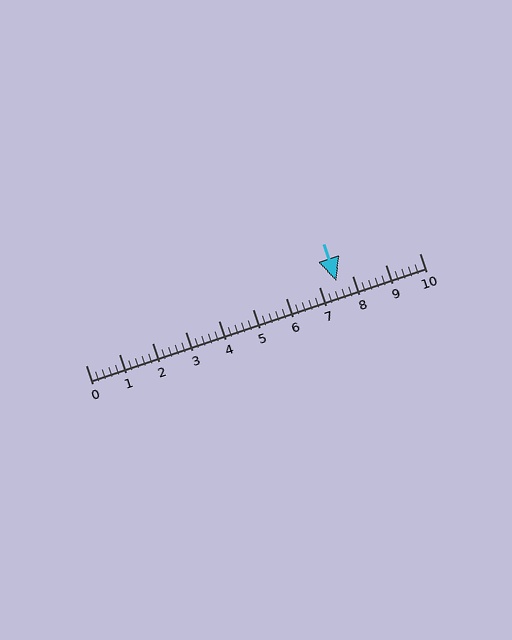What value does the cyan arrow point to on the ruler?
The cyan arrow points to approximately 7.5.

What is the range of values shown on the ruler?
The ruler shows values from 0 to 10.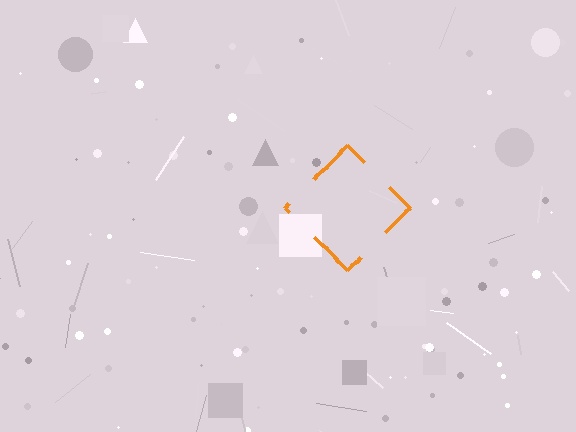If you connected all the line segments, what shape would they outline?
They would outline a diamond.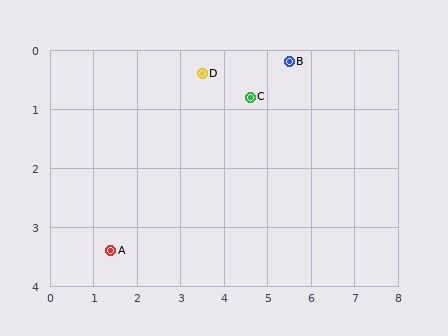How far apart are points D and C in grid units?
Points D and C are about 1.2 grid units apart.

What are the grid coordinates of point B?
Point B is at approximately (5.5, 0.2).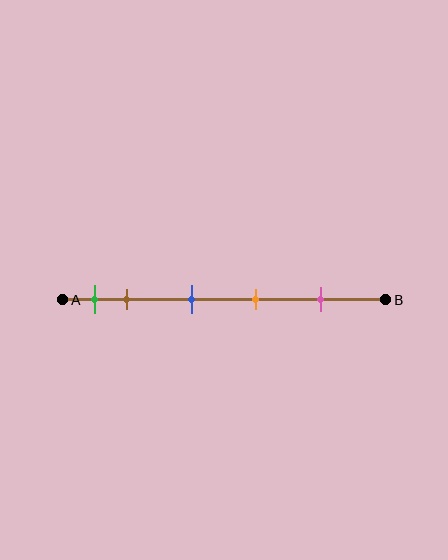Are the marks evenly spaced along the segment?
No, the marks are not evenly spaced.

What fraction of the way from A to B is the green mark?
The green mark is approximately 10% (0.1) of the way from A to B.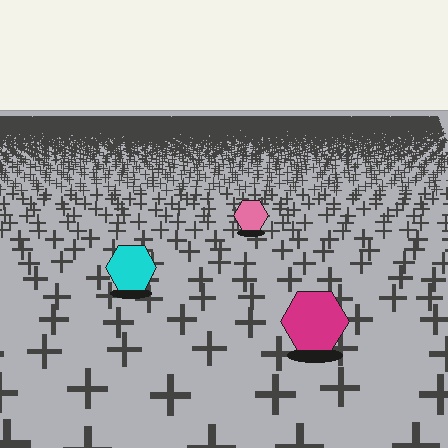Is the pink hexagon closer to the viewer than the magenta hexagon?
No. The magenta hexagon is closer — you can tell from the texture gradient: the ground texture is coarser near it.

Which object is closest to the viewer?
The magenta hexagon is closest. The texture marks near it are larger and more spread out.